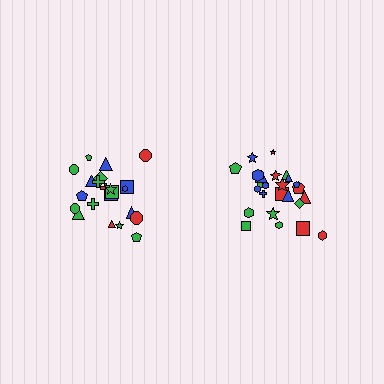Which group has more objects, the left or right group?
The right group.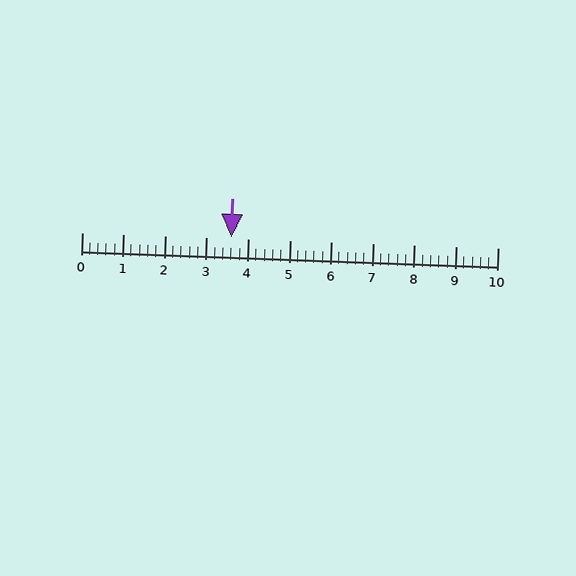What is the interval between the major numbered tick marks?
The major tick marks are spaced 1 units apart.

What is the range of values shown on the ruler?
The ruler shows values from 0 to 10.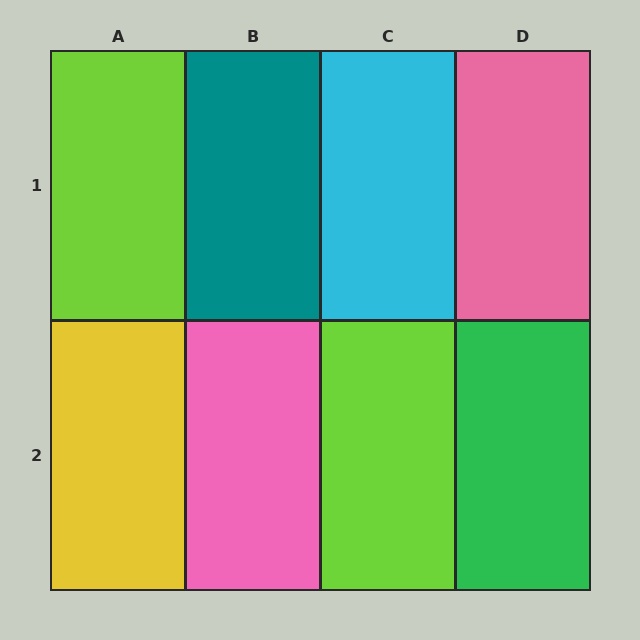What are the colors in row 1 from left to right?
Lime, teal, cyan, pink.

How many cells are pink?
2 cells are pink.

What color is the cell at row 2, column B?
Pink.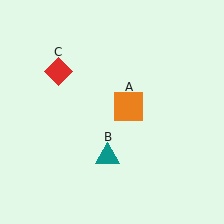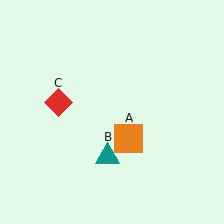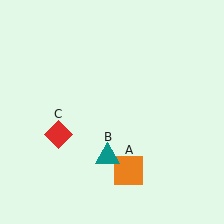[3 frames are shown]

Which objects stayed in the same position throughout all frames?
Teal triangle (object B) remained stationary.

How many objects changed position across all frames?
2 objects changed position: orange square (object A), red diamond (object C).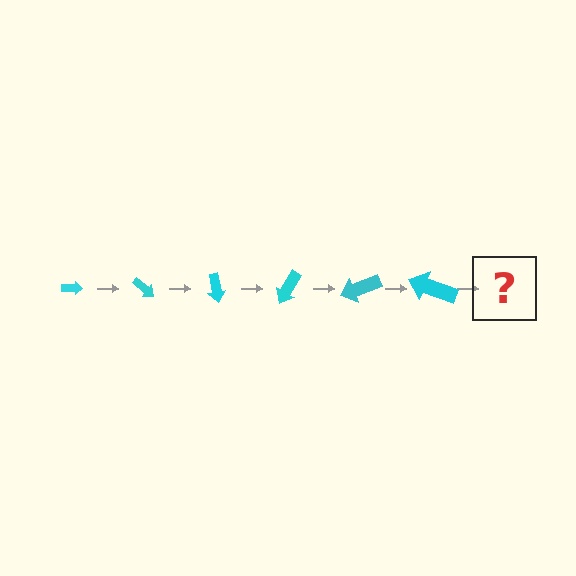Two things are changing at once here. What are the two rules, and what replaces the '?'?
The two rules are that the arrow grows larger each step and it rotates 40 degrees each step. The '?' should be an arrow, larger than the previous one and rotated 240 degrees from the start.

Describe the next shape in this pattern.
It should be an arrow, larger than the previous one and rotated 240 degrees from the start.